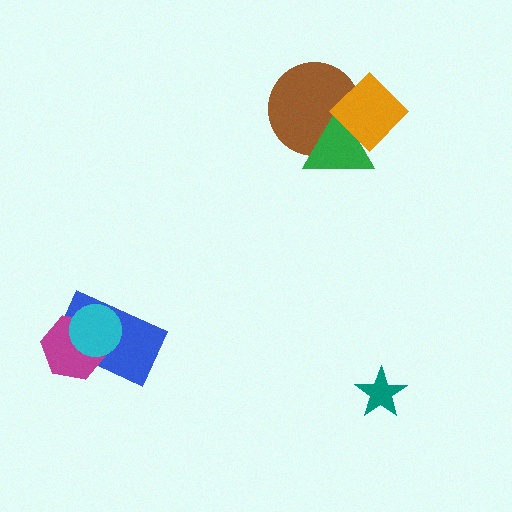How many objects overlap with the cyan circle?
2 objects overlap with the cyan circle.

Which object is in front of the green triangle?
The orange diamond is in front of the green triangle.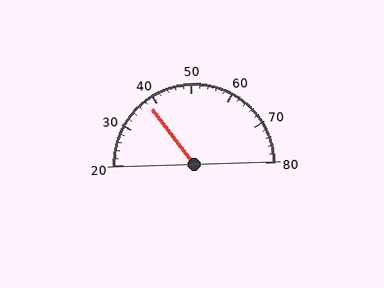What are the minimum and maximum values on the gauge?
The gauge ranges from 20 to 80.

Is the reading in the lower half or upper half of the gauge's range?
The reading is in the lower half of the range (20 to 80).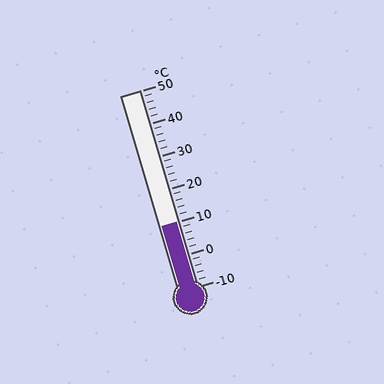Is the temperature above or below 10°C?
The temperature is at 10°C.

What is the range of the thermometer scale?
The thermometer scale ranges from -10°C to 50°C.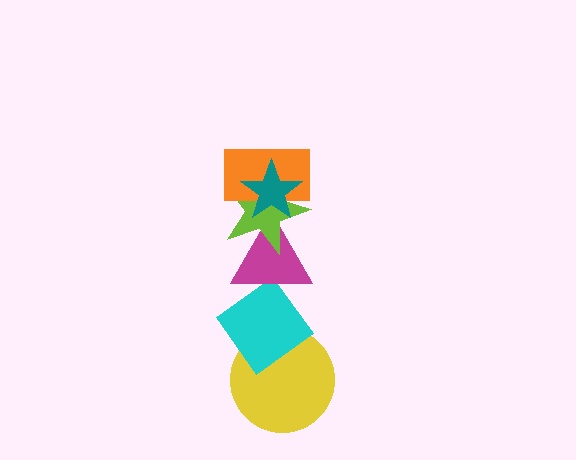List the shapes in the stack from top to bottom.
From top to bottom: the teal star, the orange rectangle, the lime star, the magenta triangle, the cyan diamond, the yellow circle.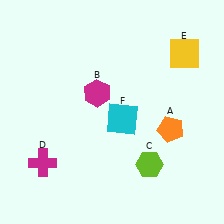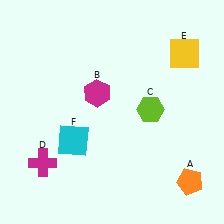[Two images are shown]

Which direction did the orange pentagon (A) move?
The orange pentagon (A) moved down.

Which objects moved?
The objects that moved are: the orange pentagon (A), the lime hexagon (C), the cyan square (F).